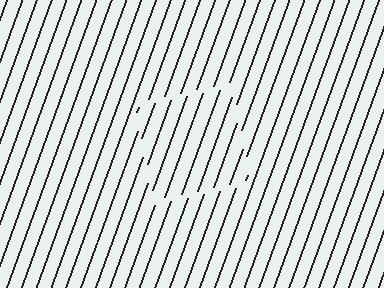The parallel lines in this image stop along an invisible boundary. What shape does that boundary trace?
An illusory square. The interior of the shape contains the same grating, shifted by half a period — the contour is defined by the phase discontinuity where line-ends from the inner and outer gratings abut.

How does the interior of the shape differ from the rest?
The interior of the shape contains the same grating, shifted by half a period — the contour is defined by the phase discontinuity where line-ends from the inner and outer gratings abut.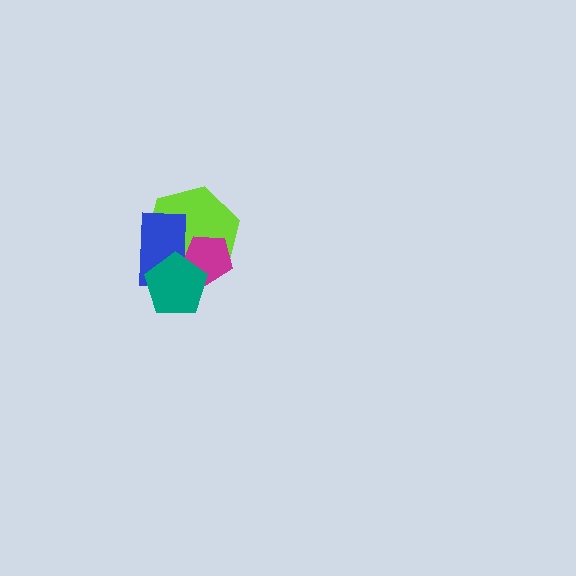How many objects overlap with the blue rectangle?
3 objects overlap with the blue rectangle.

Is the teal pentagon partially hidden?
No, no other shape covers it.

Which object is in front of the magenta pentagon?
The teal pentagon is in front of the magenta pentagon.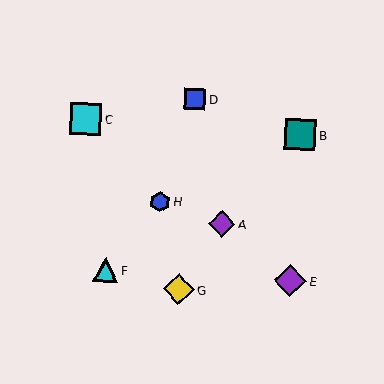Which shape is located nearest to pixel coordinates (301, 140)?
The teal square (labeled B) at (300, 135) is nearest to that location.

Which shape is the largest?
The purple diamond (labeled E) is the largest.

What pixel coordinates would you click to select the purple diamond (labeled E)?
Click at (290, 281) to select the purple diamond E.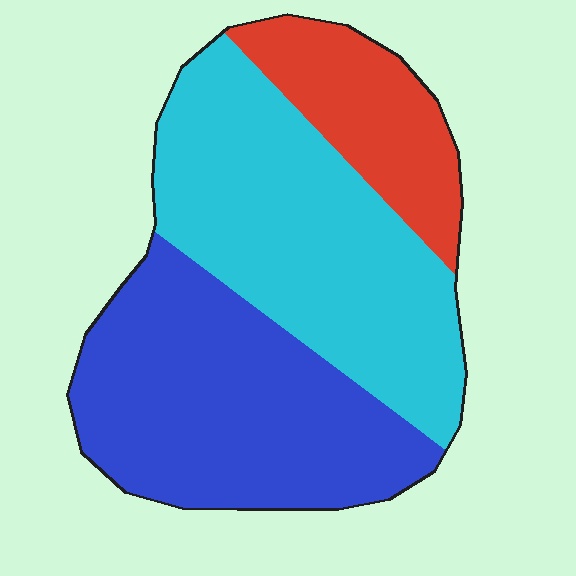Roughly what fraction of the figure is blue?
Blue takes up about two fifths (2/5) of the figure.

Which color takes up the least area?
Red, at roughly 15%.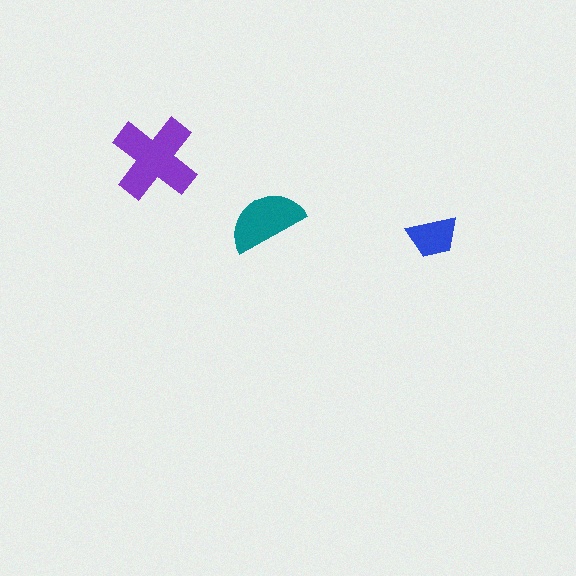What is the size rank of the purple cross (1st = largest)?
1st.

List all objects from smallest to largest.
The blue trapezoid, the teal semicircle, the purple cross.